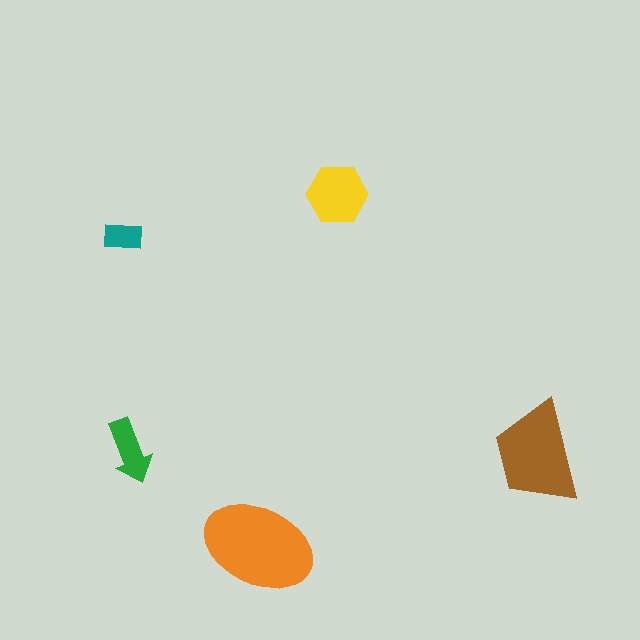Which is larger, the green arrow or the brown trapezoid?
The brown trapezoid.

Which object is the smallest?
The teal rectangle.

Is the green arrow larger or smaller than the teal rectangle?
Larger.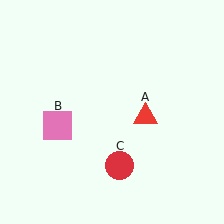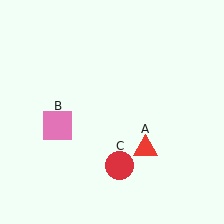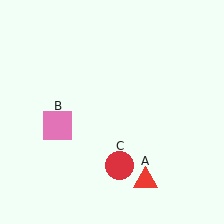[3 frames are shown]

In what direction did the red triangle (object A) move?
The red triangle (object A) moved down.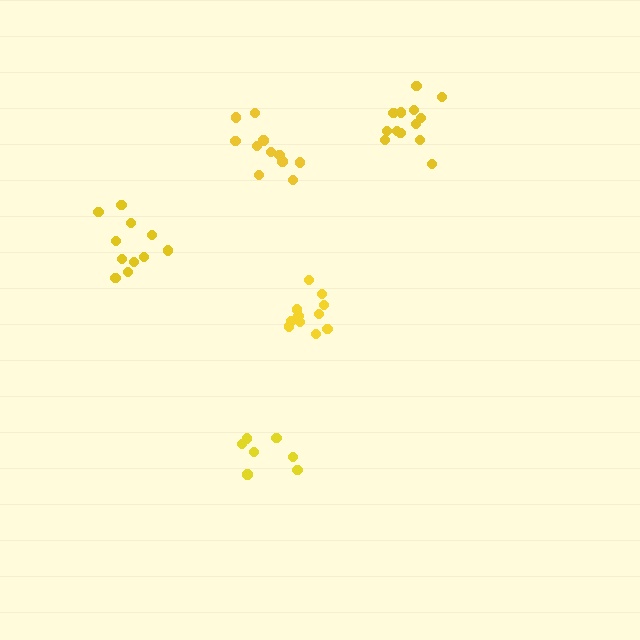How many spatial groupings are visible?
There are 5 spatial groupings.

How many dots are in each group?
Group 1: 11 dots, Group 2: 7 dots, Group 3: 13 dots, Group 4: 11 dots, Group 5: 11 dots (53 total).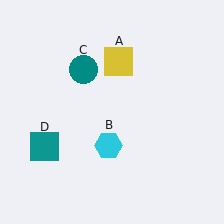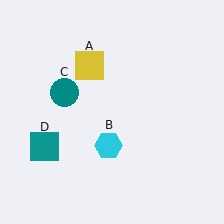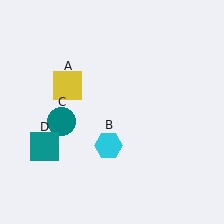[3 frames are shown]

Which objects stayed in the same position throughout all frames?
Cyan hexagon (object B) and teal square (object D) remained stationary.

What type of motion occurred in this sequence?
The yellow square (object A), teal circle (object C) rotated counterclockwise around the center of the scene.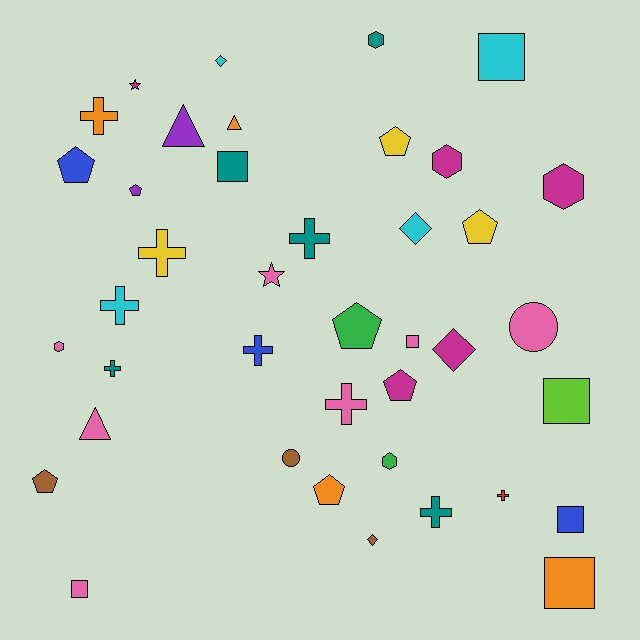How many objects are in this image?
There are 40 objects.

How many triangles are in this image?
There are 3 triangles.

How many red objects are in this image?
There is 1 red object.